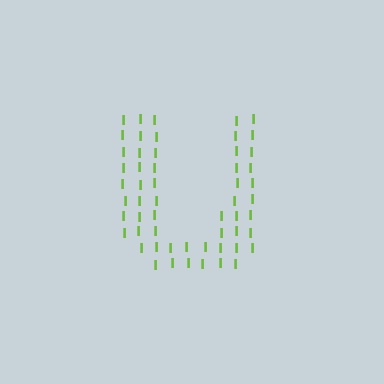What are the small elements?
The small elements are letter I's.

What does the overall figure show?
The overall figure shows the letter U.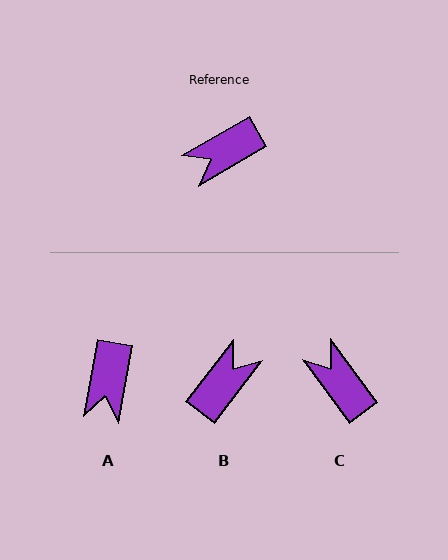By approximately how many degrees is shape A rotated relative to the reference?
Approximately 50 degrees counter-clockwise.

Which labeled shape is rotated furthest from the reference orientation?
B, about 157 degrees away.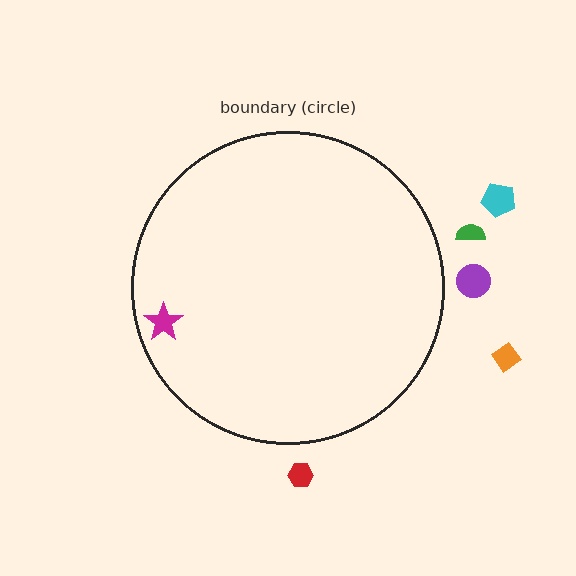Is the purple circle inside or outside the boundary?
Outside.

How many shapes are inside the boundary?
1 inside, 5 outside.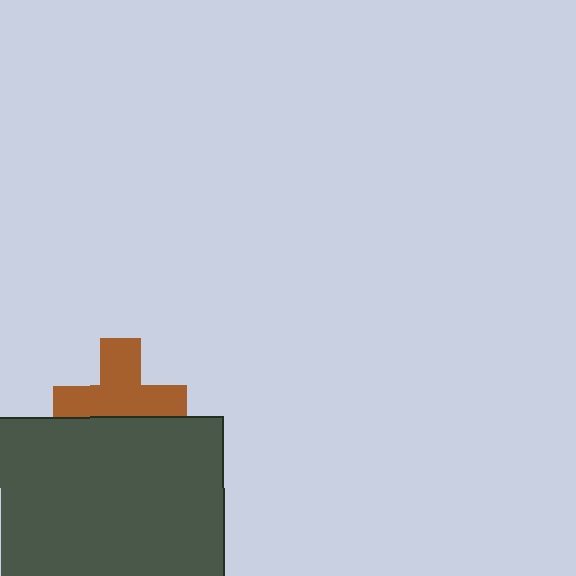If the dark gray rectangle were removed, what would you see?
You would see the complete brown cross.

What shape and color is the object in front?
The object in front is a dark gray rectangle.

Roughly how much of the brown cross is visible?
About half of it is visible (roughly 65%).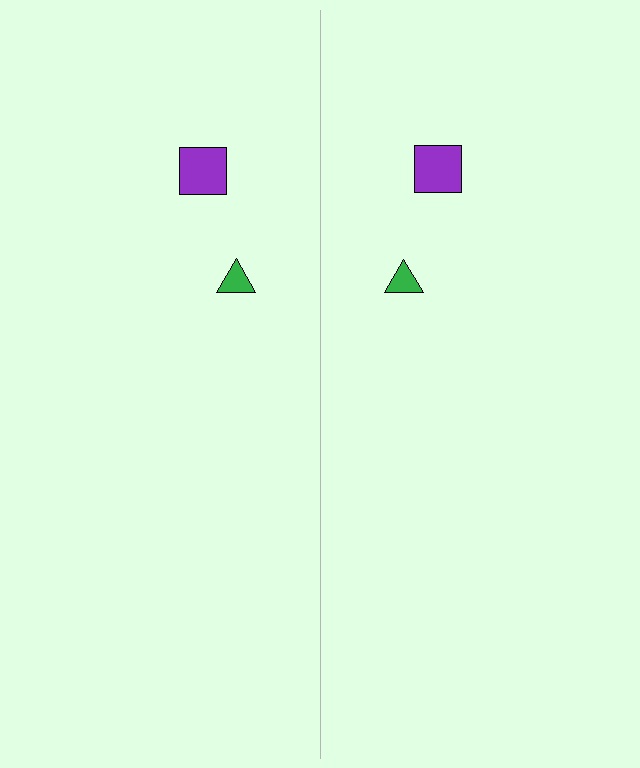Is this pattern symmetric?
Yes, this pattern has bilateral (reflection) symmetry.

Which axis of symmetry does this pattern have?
The pattern has a vertical axis of symmetry running through the center of the image.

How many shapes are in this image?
There are 4 shapes in this image.